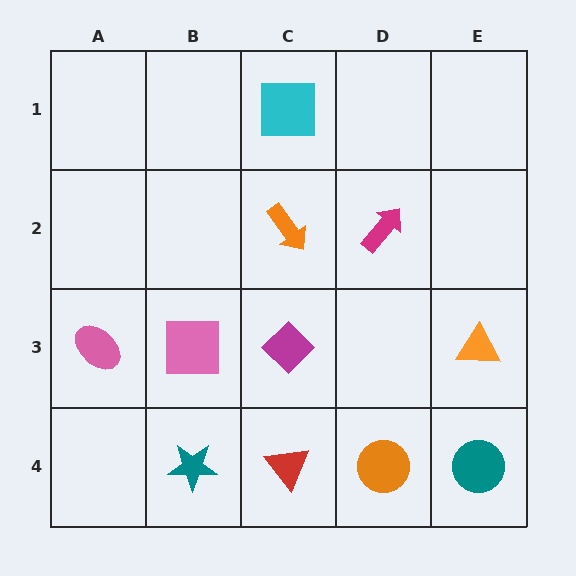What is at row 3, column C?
A magenta diamond.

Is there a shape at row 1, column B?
No, that cell is empty.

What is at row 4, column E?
A teal circle.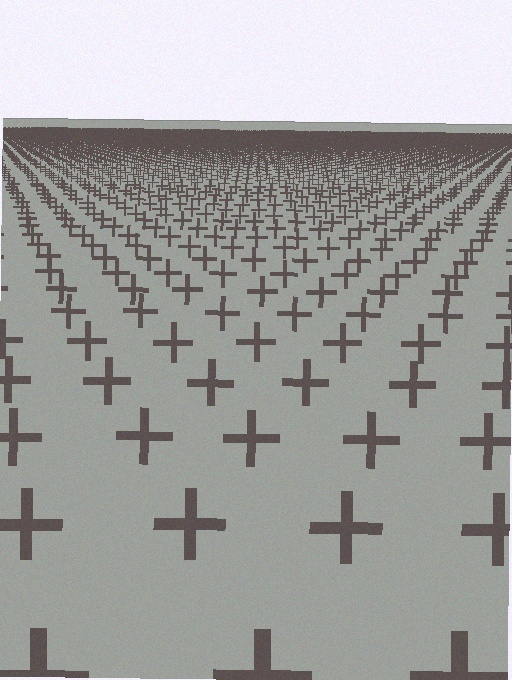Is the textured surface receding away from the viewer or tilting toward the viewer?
The surface is receding away from the viewer. Texture elements get smaller and denser toward the top.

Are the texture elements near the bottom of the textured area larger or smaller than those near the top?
Larger. Near the bottom, elements are closer to the viewer and appear at a bigger on-screen size.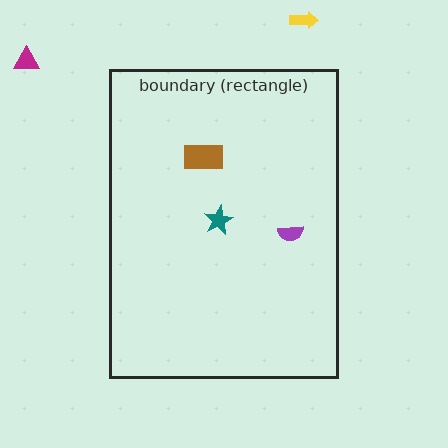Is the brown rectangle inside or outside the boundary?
Inside.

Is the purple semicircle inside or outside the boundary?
Inside.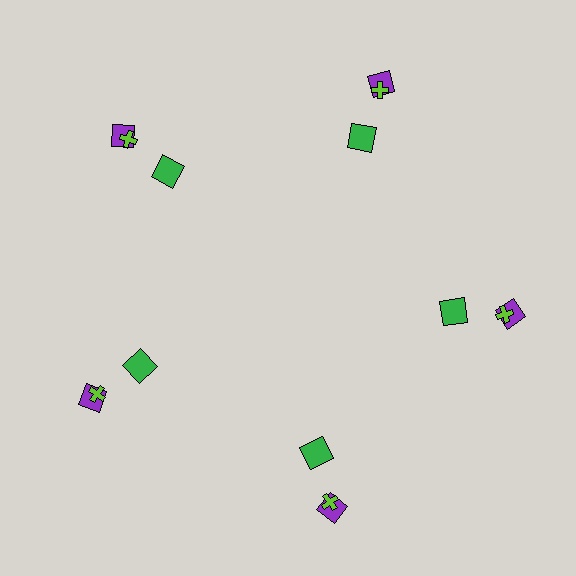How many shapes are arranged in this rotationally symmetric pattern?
There are 15 shapes, arranged in 5 groups of 3.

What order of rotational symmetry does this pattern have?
This pattern has 5-fold rotational symmetry.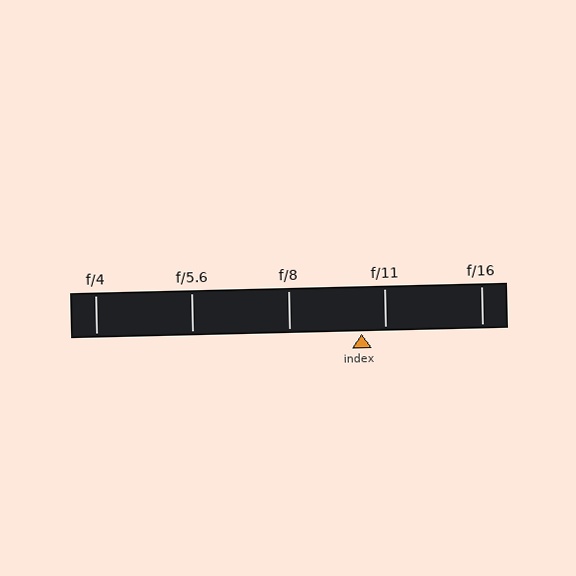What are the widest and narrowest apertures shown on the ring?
The widest aperture shown is f/4 and the narrowest is f/16.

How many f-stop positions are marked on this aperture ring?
There are 5 f-stop positions marked.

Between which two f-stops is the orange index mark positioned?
The index mark is between f/8 and f/11.